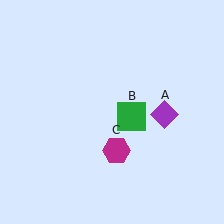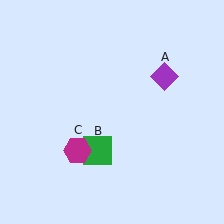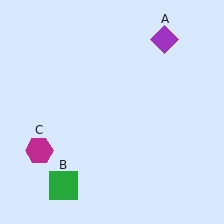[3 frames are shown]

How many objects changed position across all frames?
3 objects changed position: purple diamond (object A), green square (object B), magenta hexagon (object C).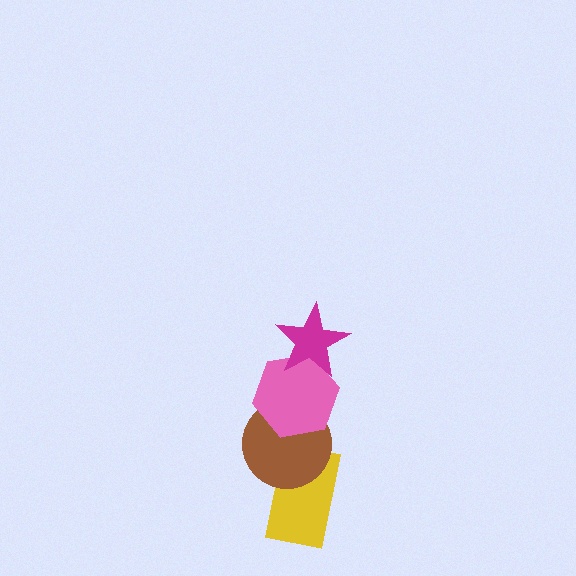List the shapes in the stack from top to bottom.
From top to bottom: the magenta star, the pink hexagon, the brown circle, the yellow rectangle.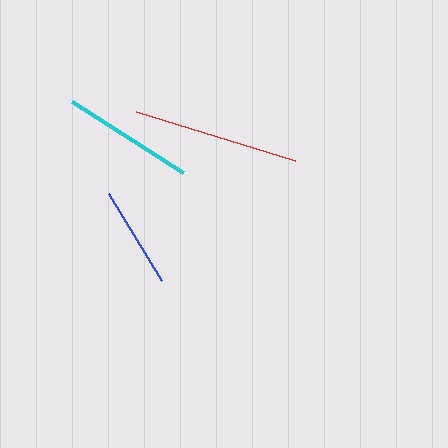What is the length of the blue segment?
The blue segment is approximately 102 pixels long.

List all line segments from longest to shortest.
From longest to shortest: red, cyan, blue.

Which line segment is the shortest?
The blue line is the shortest at approximately 102 pixels.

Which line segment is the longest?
The red line is the longest at approximately 166 pixels.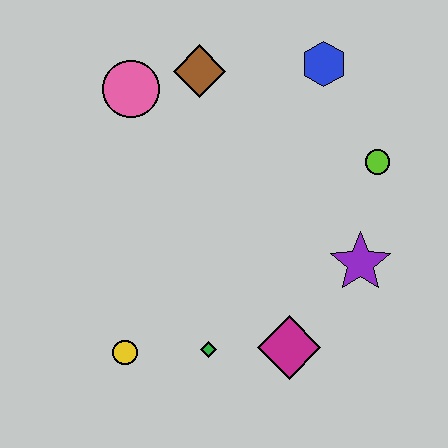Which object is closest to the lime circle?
The purple star is closest to the lime circle.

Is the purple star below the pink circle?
Yes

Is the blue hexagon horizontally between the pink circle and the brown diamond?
No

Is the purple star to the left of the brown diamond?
No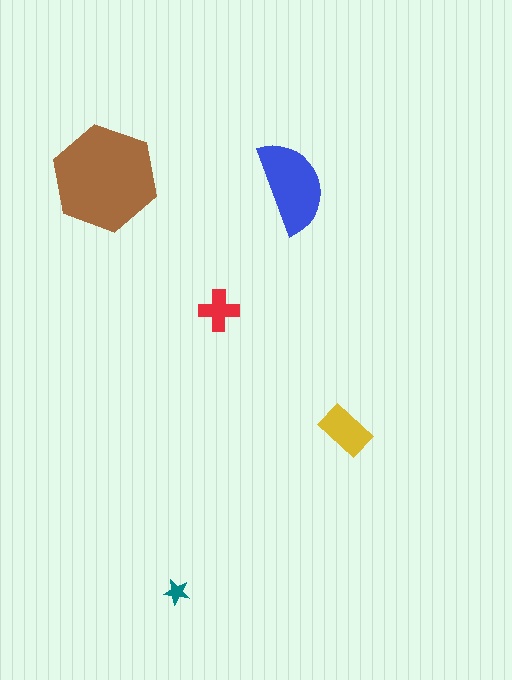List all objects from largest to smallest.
The brown hexagon, the blue semicircle, the yellow rectangle, the red cross, the teal star.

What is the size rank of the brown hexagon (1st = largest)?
1st.